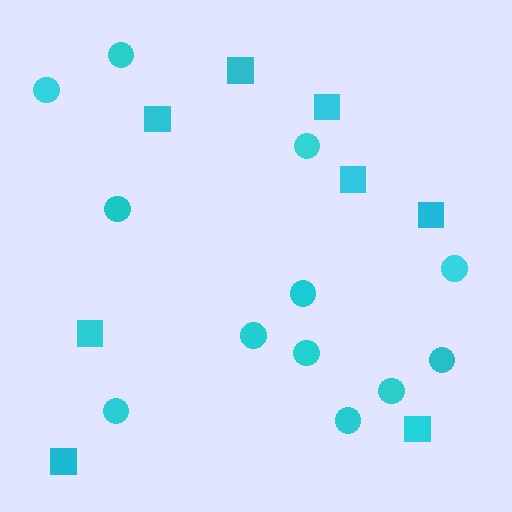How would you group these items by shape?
There are 2 groups: one group of circles (12) and one group of squares (8).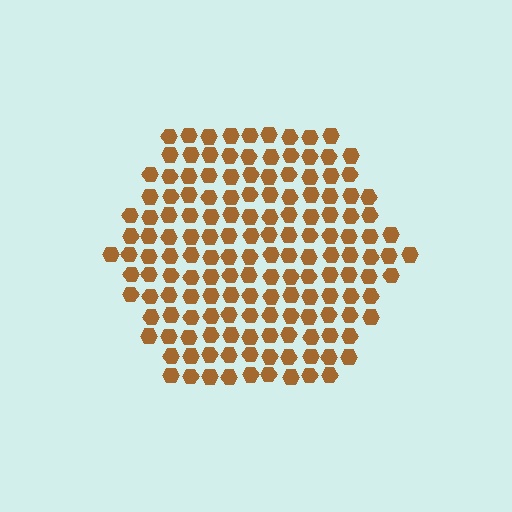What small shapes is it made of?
It is made of small hexagons.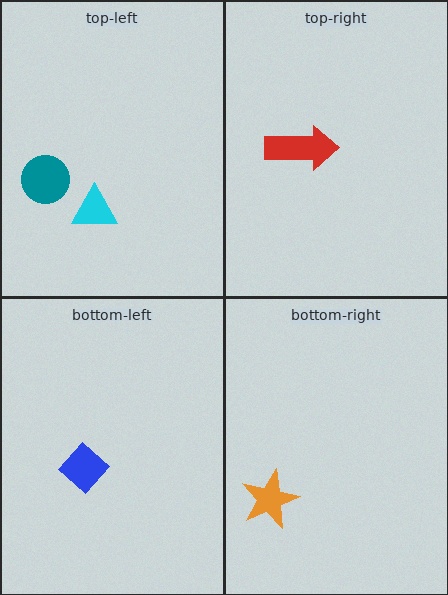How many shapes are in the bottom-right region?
1.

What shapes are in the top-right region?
The red arrow.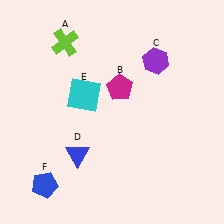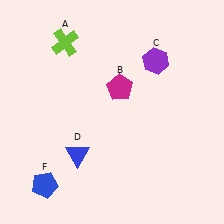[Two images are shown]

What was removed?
The cyan square (E) was removed in Image 2.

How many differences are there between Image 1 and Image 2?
There is 1 difference between the two images.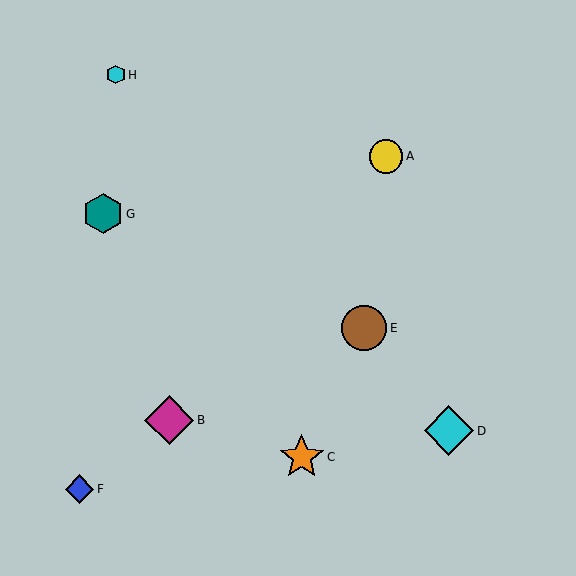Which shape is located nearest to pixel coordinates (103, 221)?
The teal hexagon (labeled G) at (103, 214) is nearest to that location.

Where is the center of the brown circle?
The center of the brown circle is at (364, 328).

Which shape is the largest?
The cyan diamond (labeled D) is the largest.